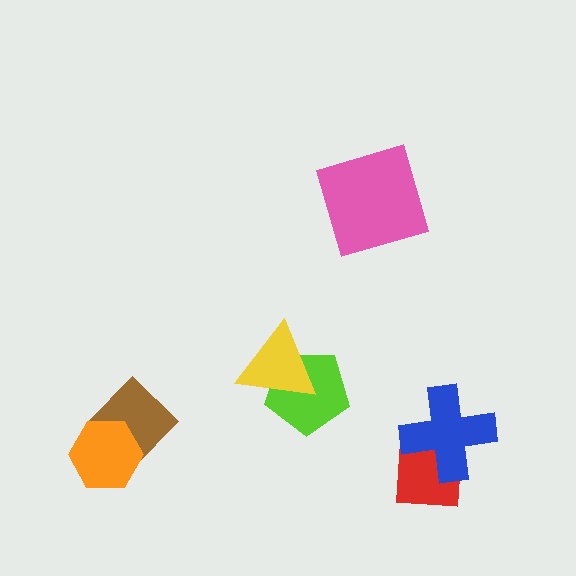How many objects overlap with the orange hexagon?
1 object overlaps with the orange hexagon.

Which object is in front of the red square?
The blue cross is in front of the red square.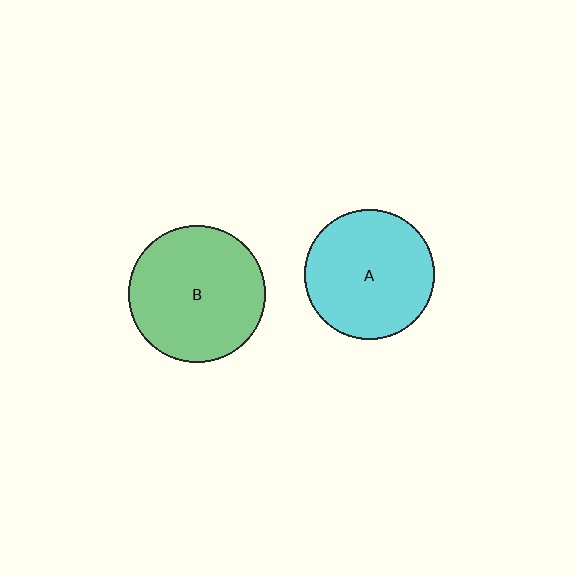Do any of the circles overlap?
No, none of the circles overlap.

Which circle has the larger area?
Circle B (green).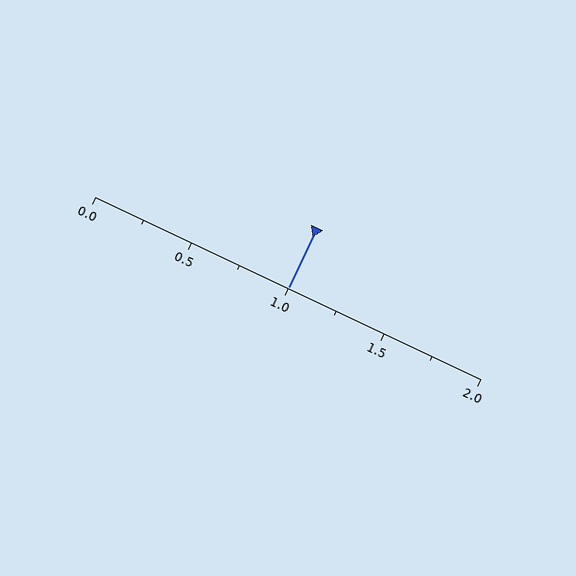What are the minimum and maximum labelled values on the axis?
The axis runs from 0.0 to 2.0.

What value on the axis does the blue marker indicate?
The marker indicates approximately 1.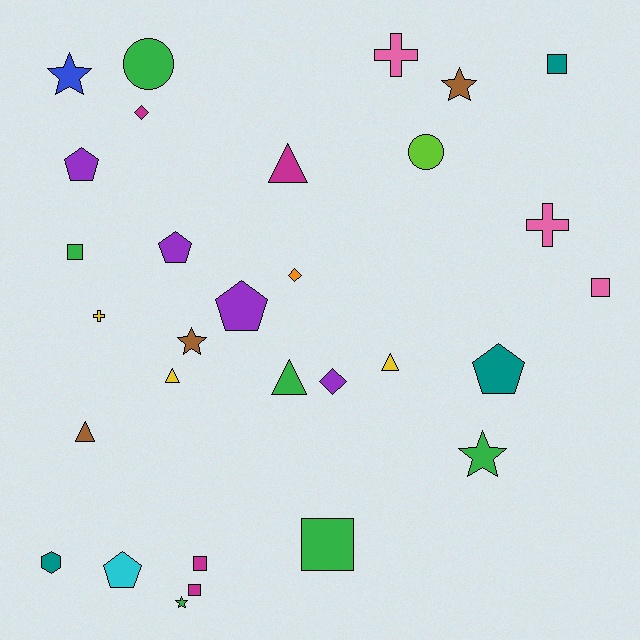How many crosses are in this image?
There are 3 crosses.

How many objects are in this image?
There are 30 objects.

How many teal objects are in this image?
There are 3 teal objects.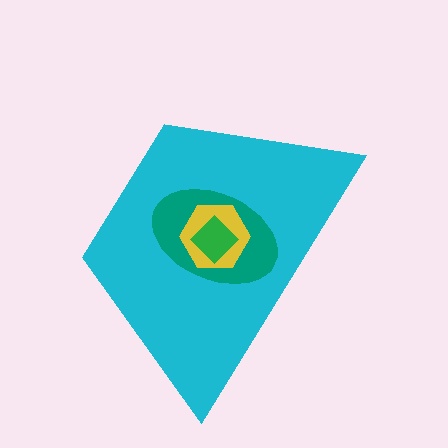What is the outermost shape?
The cyan trapezoid.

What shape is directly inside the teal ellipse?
The yellow hexagon.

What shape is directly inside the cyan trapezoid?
The teal ellipse.